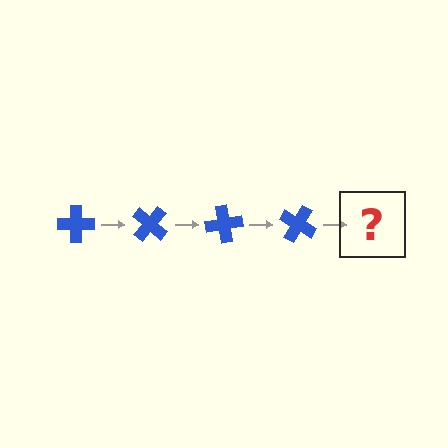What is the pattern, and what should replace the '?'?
The pattern is that the cross rotates 40 degrees each step. The '?' should be a blue cross rotated 160 degrees.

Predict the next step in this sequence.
The next step is a blue cross rotated 160 degrees.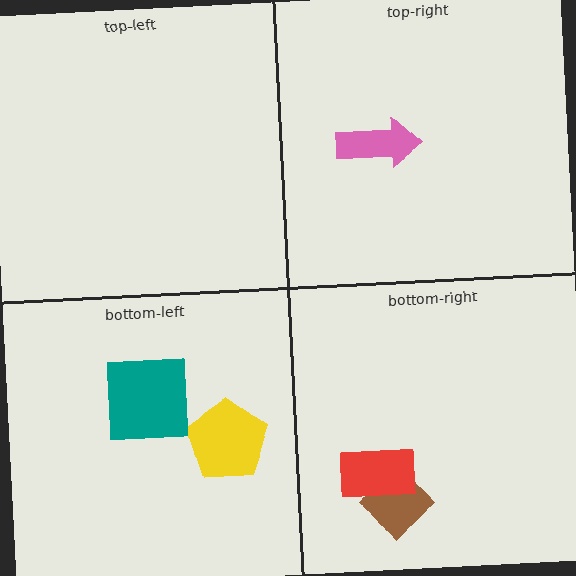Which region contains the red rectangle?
The bottom-right region.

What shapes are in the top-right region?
The pink arrow.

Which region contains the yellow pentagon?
The bottom-left region.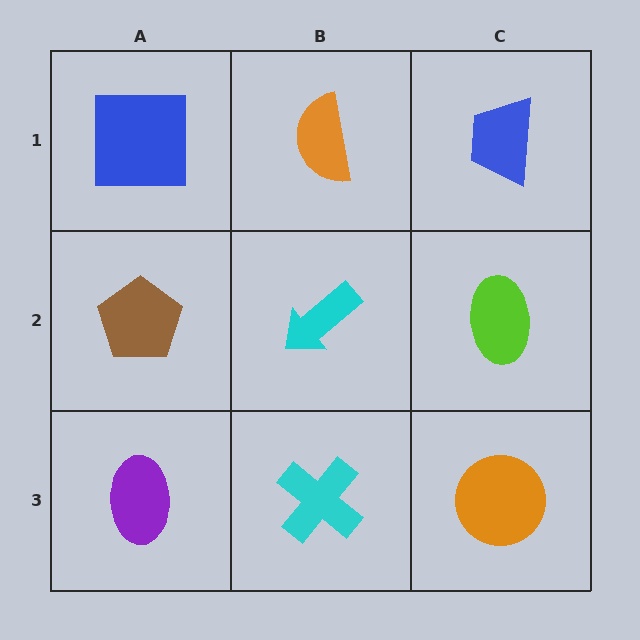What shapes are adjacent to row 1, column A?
A brown pentagon (row 2, column A), an orange semicircle (row 1, column B).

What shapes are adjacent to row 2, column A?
A blue square (row 1, column A), a purple ellipse (row 3, column A), a cyan arrow (row 2, column B).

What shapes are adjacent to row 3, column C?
A lime ellipse (row 2, column C), a cyan cross (row 3, column B).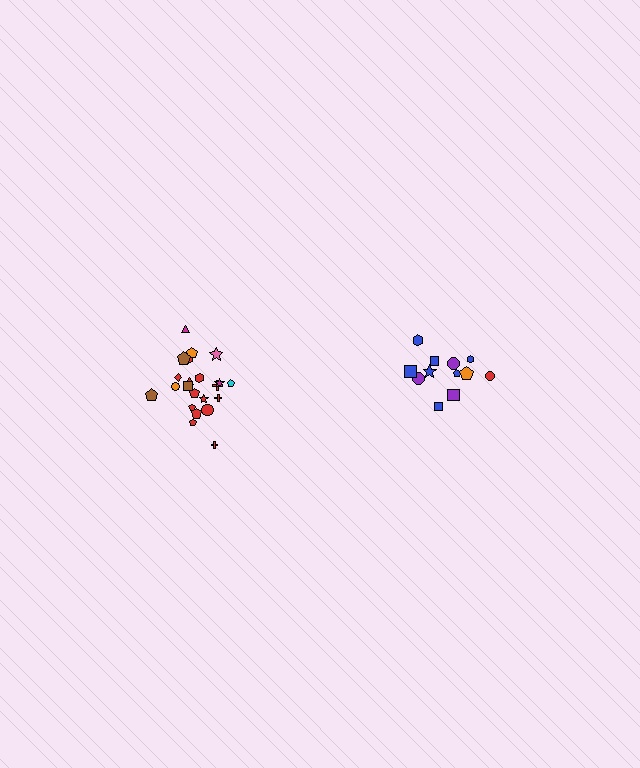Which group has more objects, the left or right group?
The left group.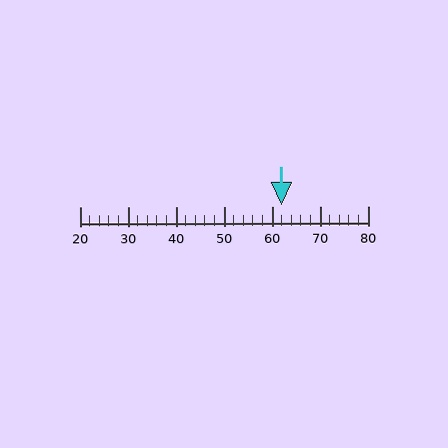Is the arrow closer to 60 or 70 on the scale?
The arrow is closer to 60.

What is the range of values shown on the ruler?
The ruler shows values from 20 to 80.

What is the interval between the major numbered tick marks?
The major tick marks are spaced 10 units apart.